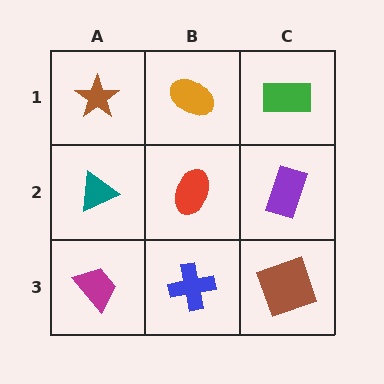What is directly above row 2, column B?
An orange ellipse.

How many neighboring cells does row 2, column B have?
4.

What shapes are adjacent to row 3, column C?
A purple rectangle (row 2, column C), a blue cross (row 3, column B).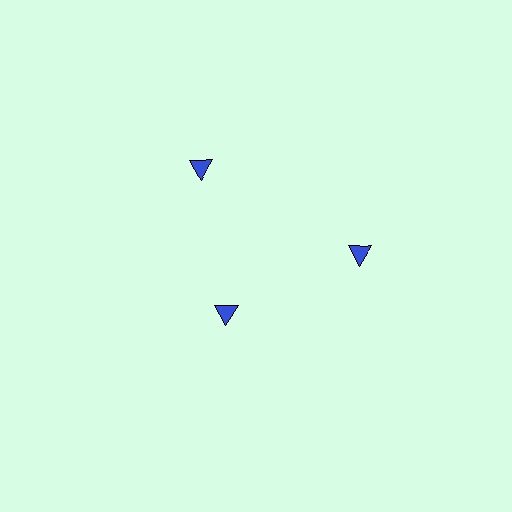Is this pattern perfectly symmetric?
No. The 3 blue triangles are arranged in a ring, but one element near the 7 o'clock position is pulled inward toward the center, breaking the 3-fold rotational symmetry.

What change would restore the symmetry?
The symmetry would be restored by moving it outward, back onto the ring so that all 3 triangles sit at equal angles and equal distance from the center.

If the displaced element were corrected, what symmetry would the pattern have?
It would have 3-fold rotational symmetry — the pattern would map onto itself every 120 degrees.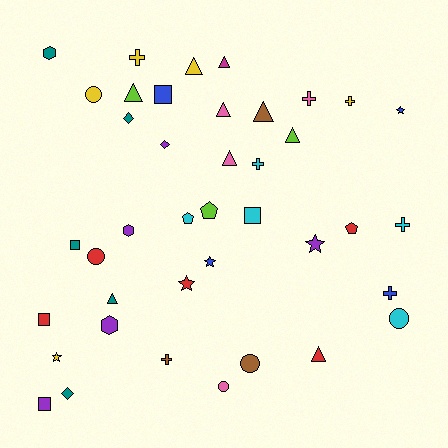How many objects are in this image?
There are 40 objects.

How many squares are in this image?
There are 5 squares.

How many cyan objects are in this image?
There are 5 cyan objects.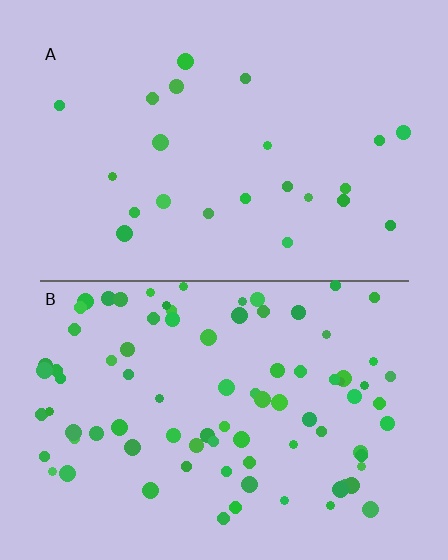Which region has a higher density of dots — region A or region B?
B (the bottom).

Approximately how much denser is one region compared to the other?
Approximately 3.8× — region B over region A.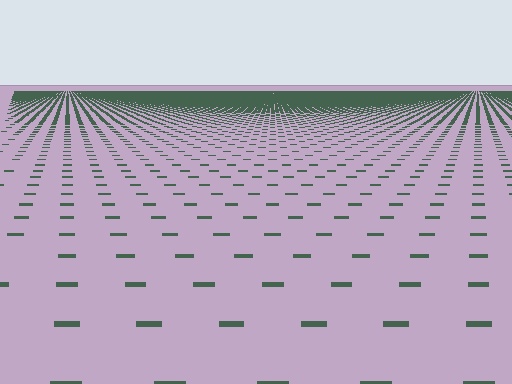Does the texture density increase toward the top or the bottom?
Density increases toward the top.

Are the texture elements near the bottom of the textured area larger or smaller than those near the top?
Larger. Near the bottom, elements are closer to the viewer and appear at a bigger on-screen size.